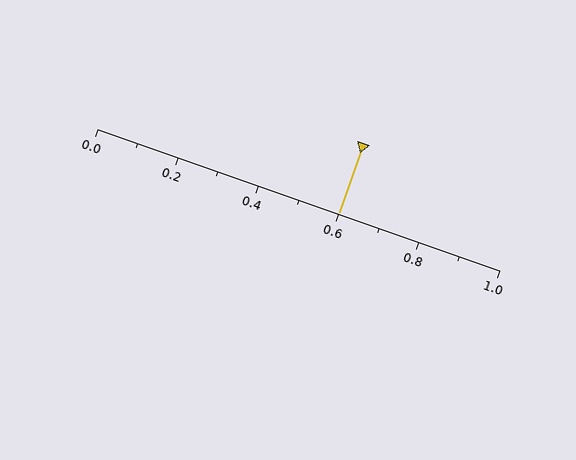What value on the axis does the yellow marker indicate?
The marker indicates approximately 0.6.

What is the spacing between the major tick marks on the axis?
The major ticks are spaced 0.2 apart.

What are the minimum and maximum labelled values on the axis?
The axis runs from 0.0 to 1.0.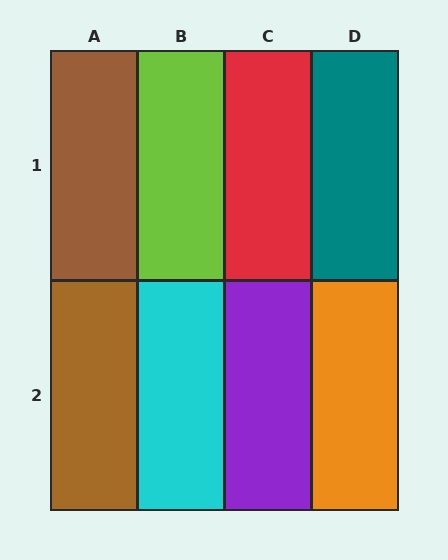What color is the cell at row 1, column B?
Lime.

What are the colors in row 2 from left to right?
Brown, cyan, purple, orange.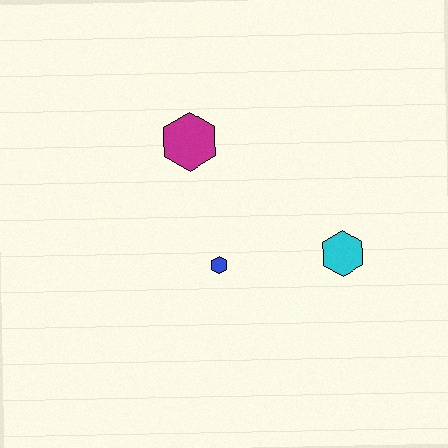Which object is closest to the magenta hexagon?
The blue hexagon is closest to the magenta hexagon.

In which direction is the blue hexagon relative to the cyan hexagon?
The blue hexagon is to the left of the cyan hexagon.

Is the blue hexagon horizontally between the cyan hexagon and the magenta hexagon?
Yes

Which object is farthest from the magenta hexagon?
The cyan hexagon is farthest from the magenta hexagon.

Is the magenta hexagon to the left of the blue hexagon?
Yes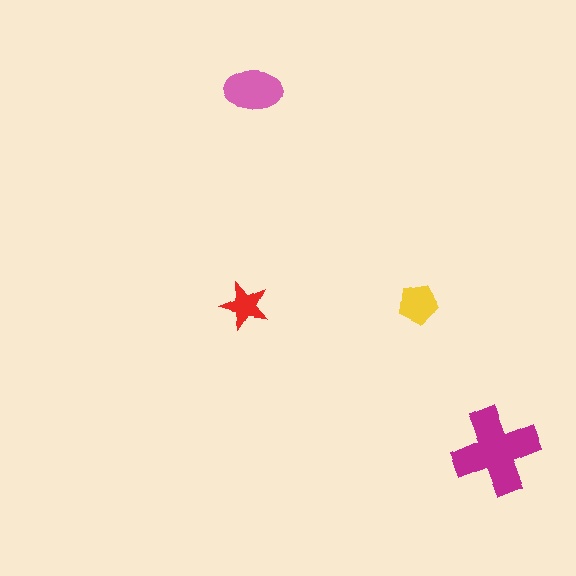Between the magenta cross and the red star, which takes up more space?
The magenta cross.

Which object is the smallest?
The red star.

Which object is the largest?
The magenta cross.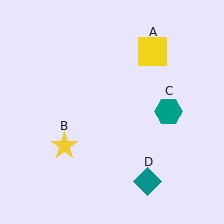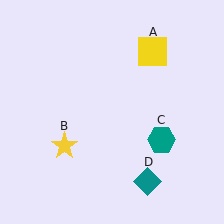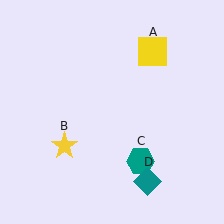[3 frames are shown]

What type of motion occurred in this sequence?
The teal hexagon (object C) rotated clockwise around the center of the scene.